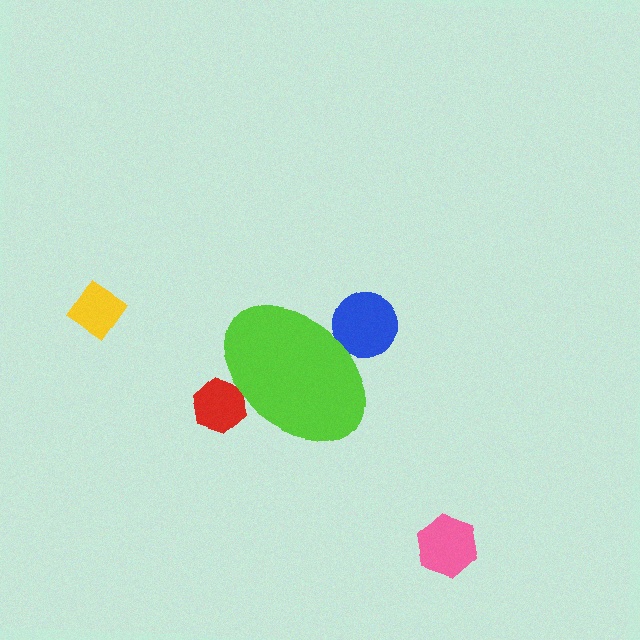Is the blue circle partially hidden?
Yes, the blue circle is partially hidden behind the lime ellipse.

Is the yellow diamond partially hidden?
No, the yellow diamond is fully visible.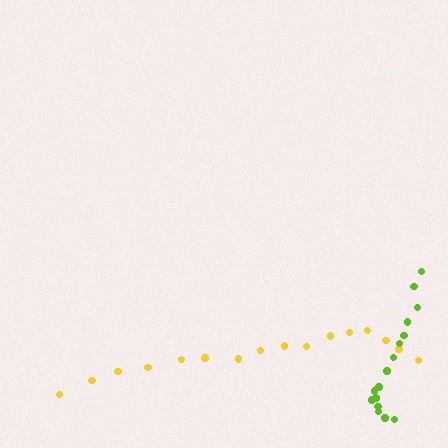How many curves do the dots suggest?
There are 2 distinct paths.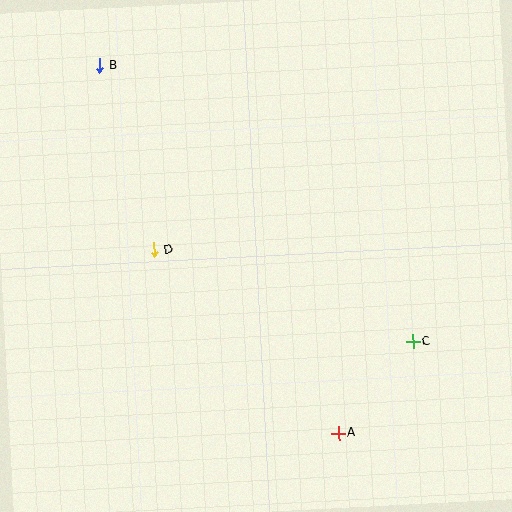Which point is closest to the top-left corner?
Point B is closest to the top-left corner.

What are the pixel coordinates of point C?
Point C is at (413, 342).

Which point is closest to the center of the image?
Point D at (155, 250) is closest to the center.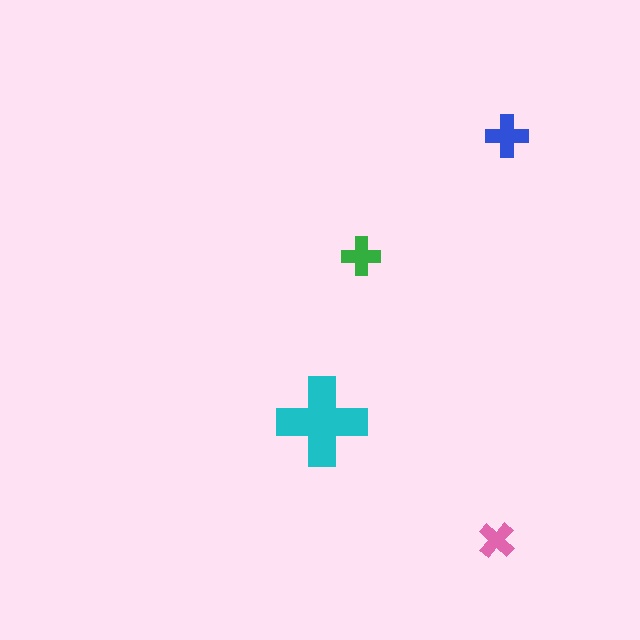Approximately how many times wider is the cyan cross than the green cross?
About 2.5 times wider.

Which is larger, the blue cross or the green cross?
The blue one.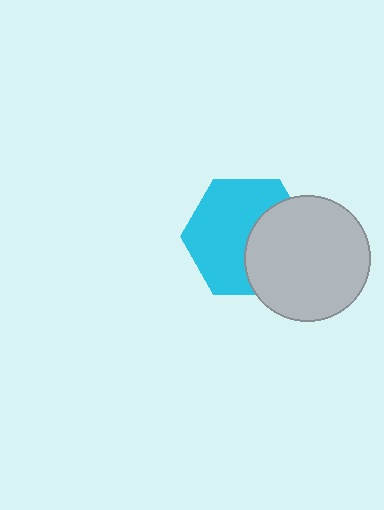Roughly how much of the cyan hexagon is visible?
About half of it is visible (roughly 62%).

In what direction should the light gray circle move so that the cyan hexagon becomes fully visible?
The light gray circle should move right. That is the shortest direction to clear the overlap and leave the cyan hexagon fully visible.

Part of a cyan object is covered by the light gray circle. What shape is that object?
It is a hexagon.